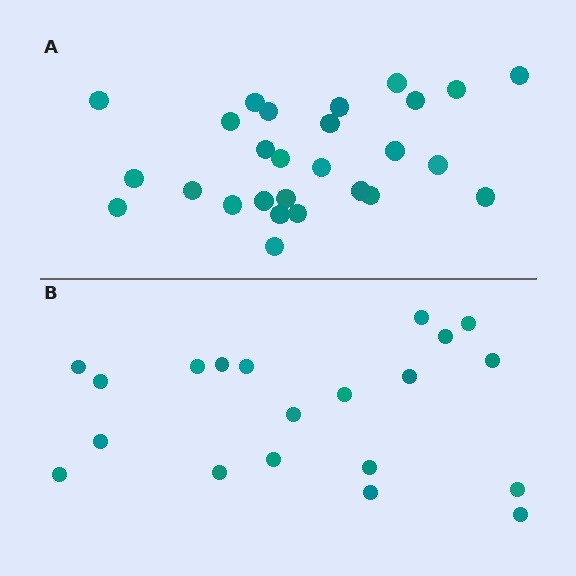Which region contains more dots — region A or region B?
Region A (the top region) has more dots.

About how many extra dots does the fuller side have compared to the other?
Region A has roughly 8 or so more dots than region B.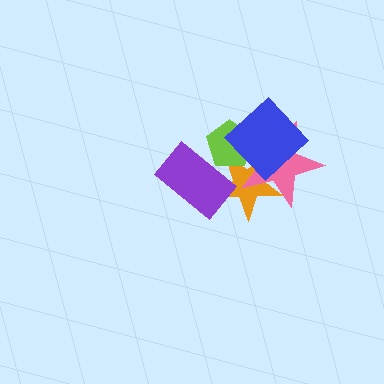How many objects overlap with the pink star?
3 objects overlap with the pink star.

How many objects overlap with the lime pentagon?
4 objects overlap with the lime pentagon.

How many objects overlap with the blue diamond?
3 objects overlap with the blue diamond.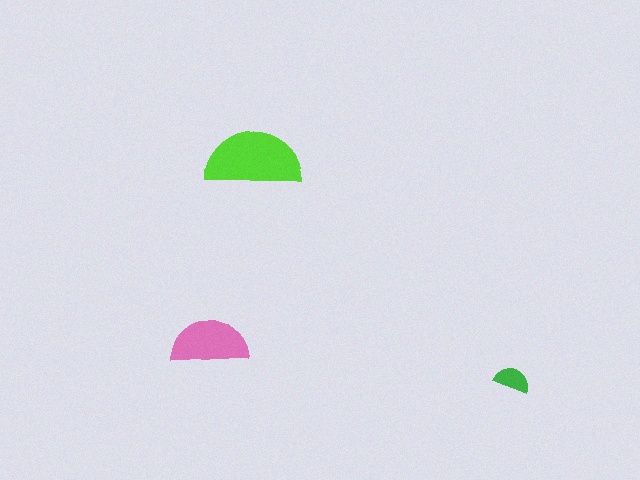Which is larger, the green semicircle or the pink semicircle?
The pink one.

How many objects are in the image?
There are 3 objects in the image.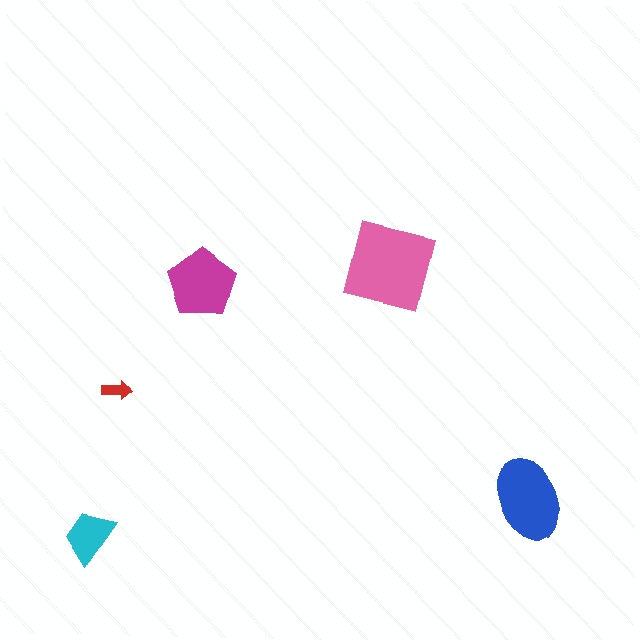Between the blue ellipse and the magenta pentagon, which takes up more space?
The blue ellipse.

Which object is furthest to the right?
The blue ellipse is rightmost.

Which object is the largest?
The pink square.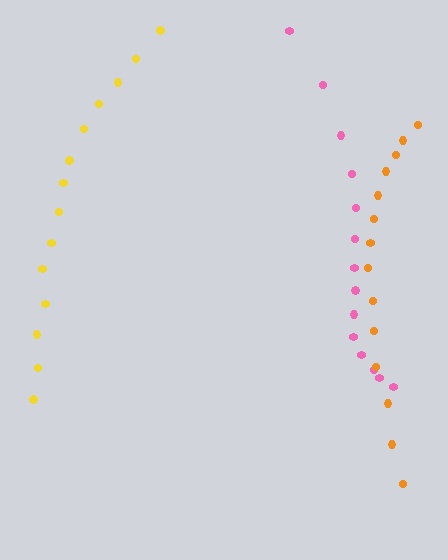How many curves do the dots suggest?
There are 3 distinct paths.